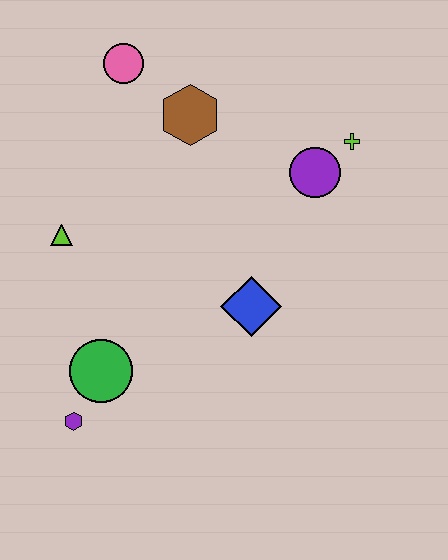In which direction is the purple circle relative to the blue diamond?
The purple circle is above the blue diamond.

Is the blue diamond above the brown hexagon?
No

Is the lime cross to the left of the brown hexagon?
No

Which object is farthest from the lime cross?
The purple hexagon is farthest from the lime cross.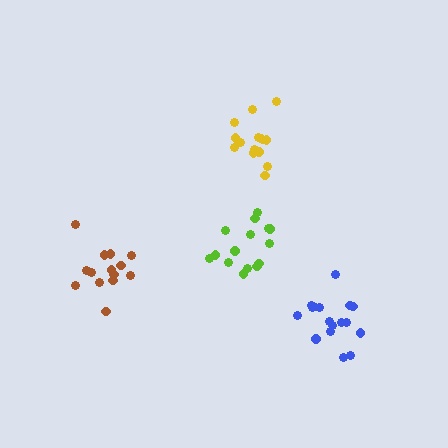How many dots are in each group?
Group 1: 15 dots, Group 2: 15 dots, Group 3: 17 dots, Group 4: 14 dots (61 total).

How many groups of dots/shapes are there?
There are 4 groups.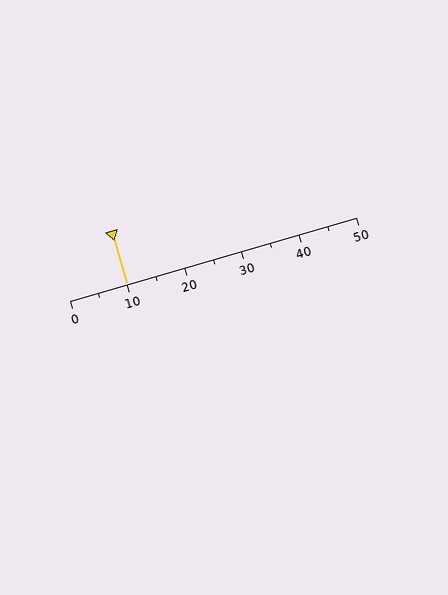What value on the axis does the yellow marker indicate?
The marker indicates approximately 10.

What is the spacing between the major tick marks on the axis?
The major ticks are spaced 10 apart.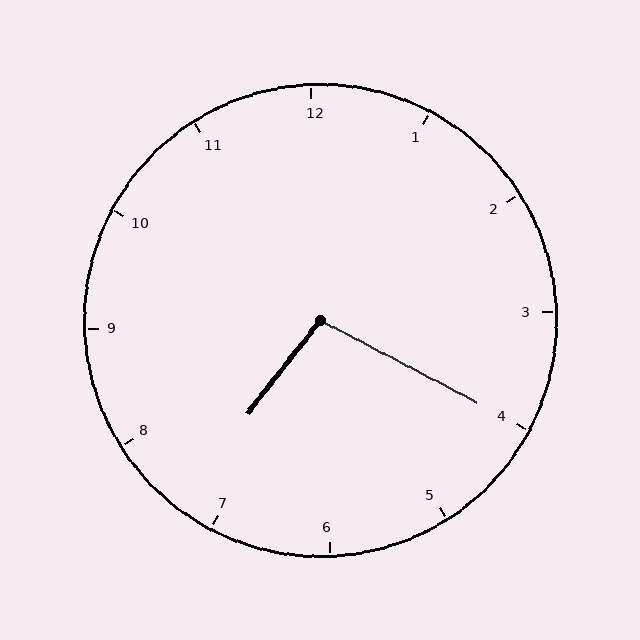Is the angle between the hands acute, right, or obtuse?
It is obtuse.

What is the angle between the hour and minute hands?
Approximately 100 degrees.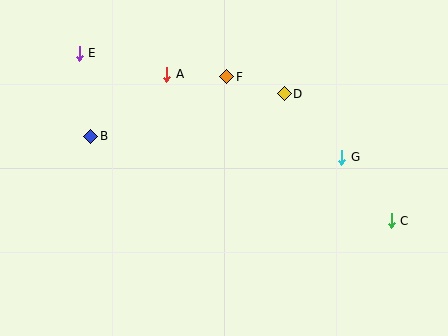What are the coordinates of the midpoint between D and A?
The midpoint between D and A is at (226, 84).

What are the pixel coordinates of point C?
Point C is at (391, 221).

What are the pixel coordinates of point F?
Point F is at (227, 77).